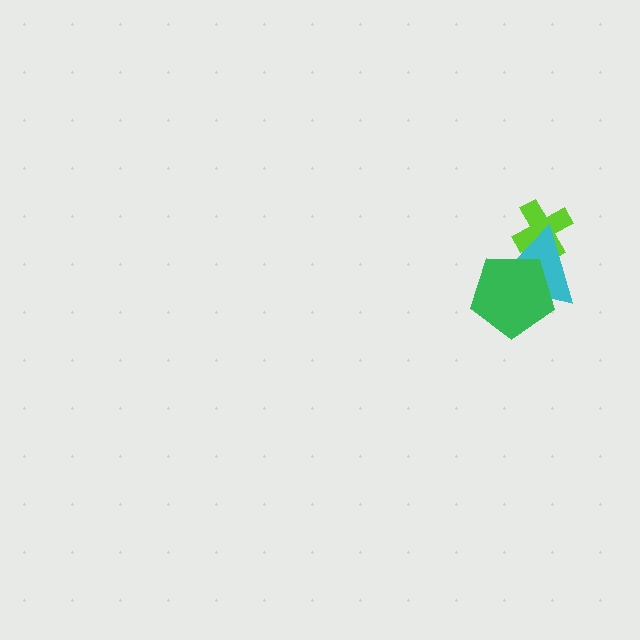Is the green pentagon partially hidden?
No, no other shape covers it.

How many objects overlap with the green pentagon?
1 object overlaps with the green pentagon.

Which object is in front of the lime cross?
The cyan triangle is in front of the lime cross.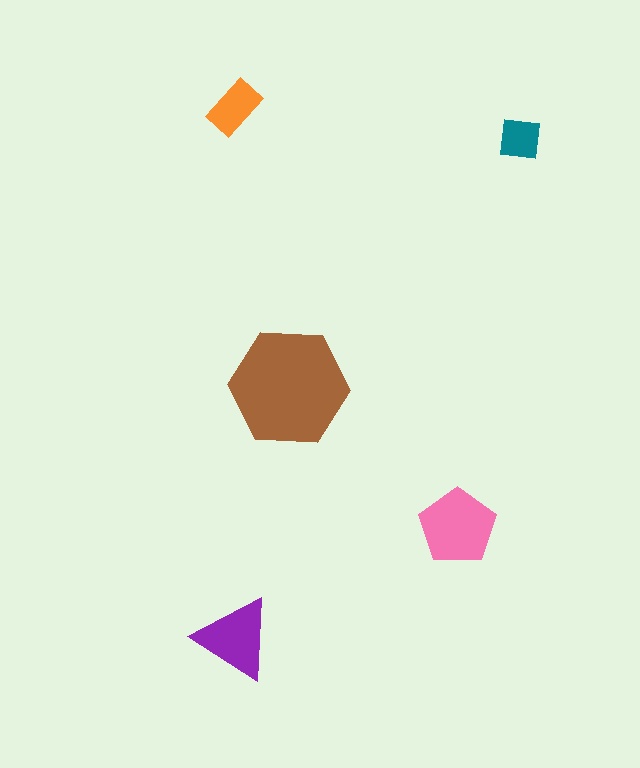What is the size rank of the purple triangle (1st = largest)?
3rd.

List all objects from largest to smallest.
The brown hexagon, the pink pentagon, the purple triangle, the orange rectangle, the teal square.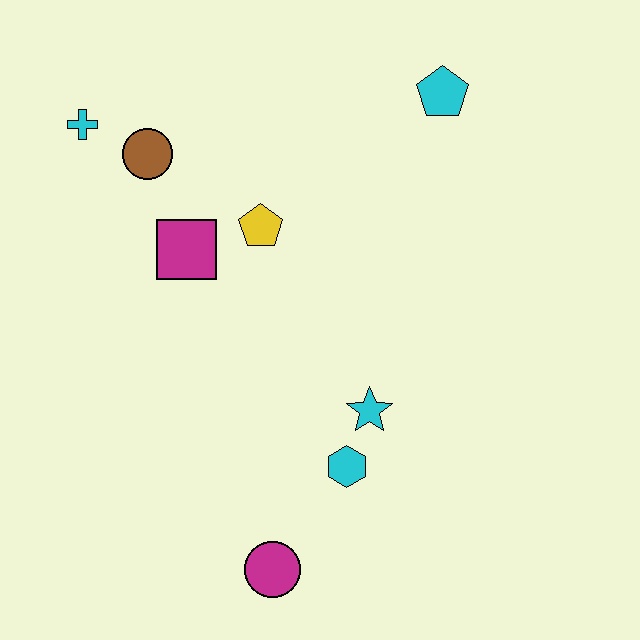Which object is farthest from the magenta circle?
The cyan pentagon is farthest from the magenta circle.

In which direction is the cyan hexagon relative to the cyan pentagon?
The cyan hexagon is below the cyan pentagon.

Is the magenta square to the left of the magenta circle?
Yes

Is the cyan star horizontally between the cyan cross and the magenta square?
No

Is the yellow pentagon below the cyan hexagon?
No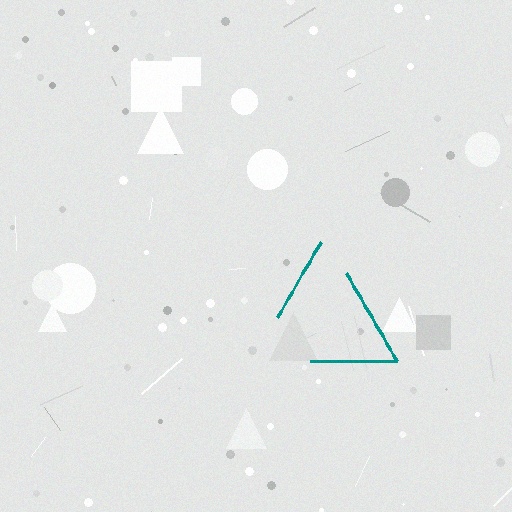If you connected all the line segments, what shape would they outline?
They would outline a triangle.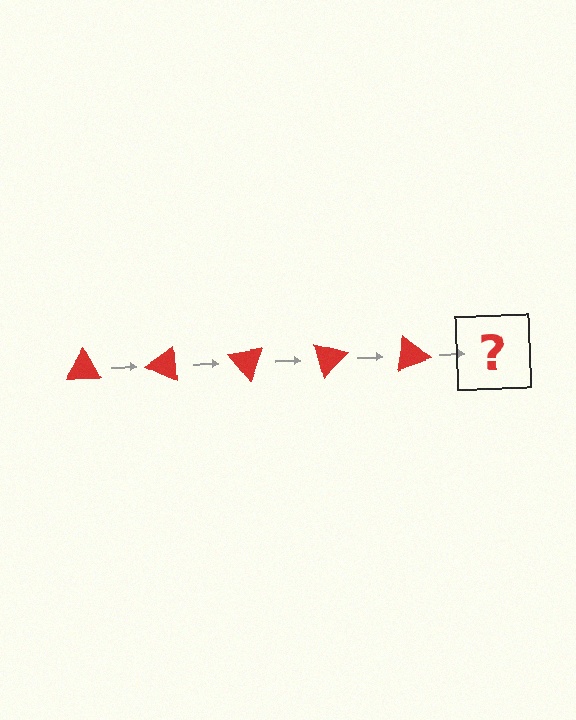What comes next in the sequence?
The next element should be a red triangle rotated 125 degrees.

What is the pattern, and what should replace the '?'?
The pattern is that the triangle rotates 25 degrees each step. The '?' should be a red triangle rotated 125 degrees.